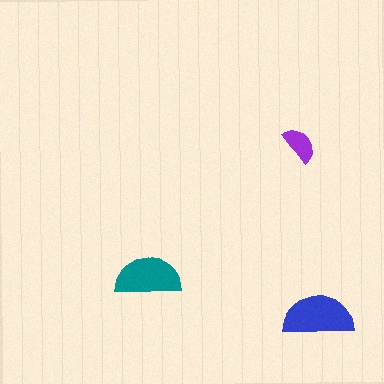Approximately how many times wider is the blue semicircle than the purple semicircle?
About 2 times wider.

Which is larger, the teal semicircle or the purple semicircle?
The teal one.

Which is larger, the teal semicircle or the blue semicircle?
The blue one.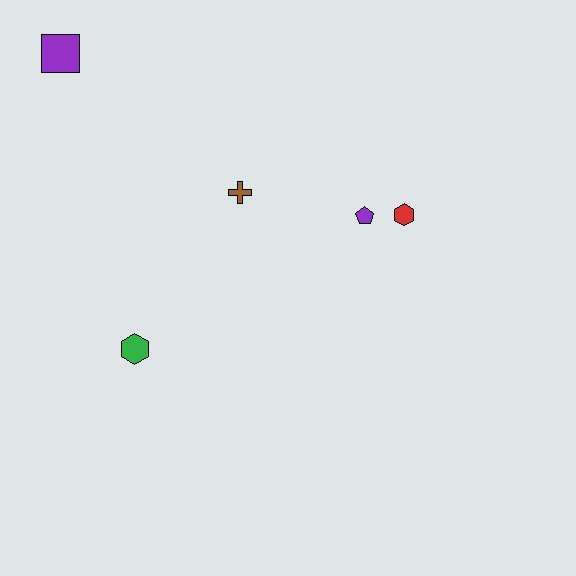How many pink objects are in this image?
There are no pink objects.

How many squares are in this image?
There is 1 square.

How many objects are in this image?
There are 5 objects.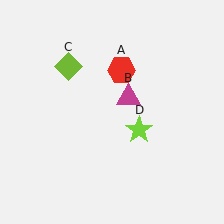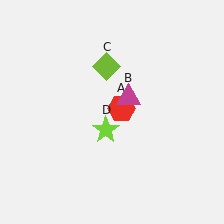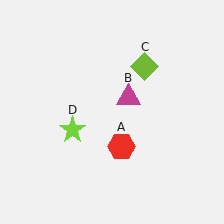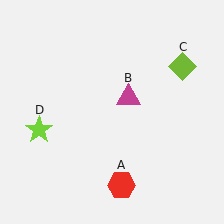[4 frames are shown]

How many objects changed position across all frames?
3 objects changed position: red hexagon (object A), lime diamond (object C), lime star (object D).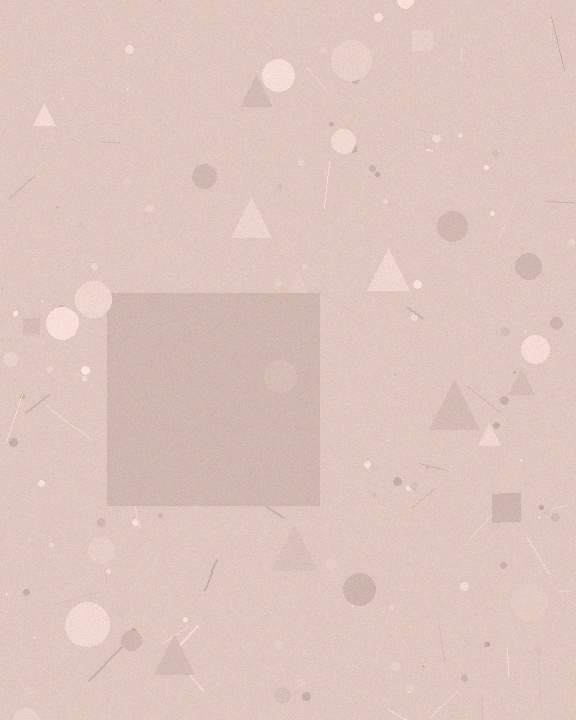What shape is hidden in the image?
A square is hidden in the image.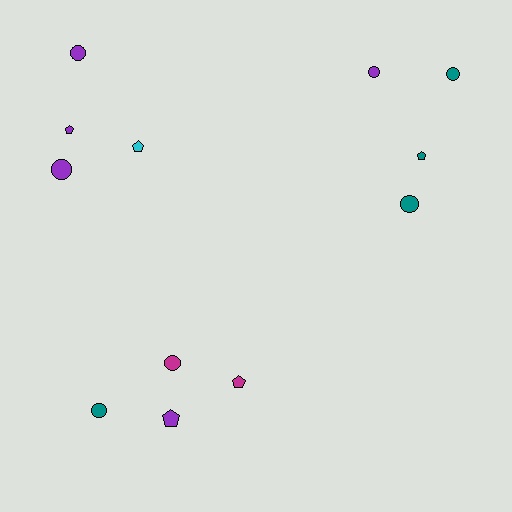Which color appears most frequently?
Purple, with 5 objects.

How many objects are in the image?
There are 12 objects.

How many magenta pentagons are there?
There is 1 magenta pentagon.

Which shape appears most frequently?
Circle, with 7 objects.